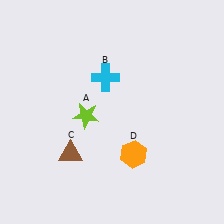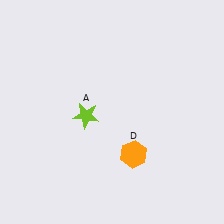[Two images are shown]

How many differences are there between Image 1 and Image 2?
There are 2 differences between the two images.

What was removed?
The brown triangle (C), the cyan cross (B) were removed in Image 2.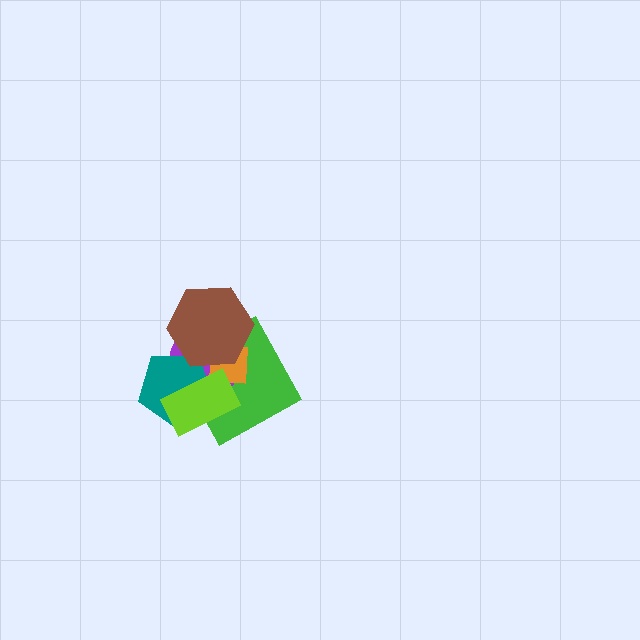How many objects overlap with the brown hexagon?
4 objects overlap with the brown hexagon.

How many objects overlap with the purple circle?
5 objects overlap with the purple circle.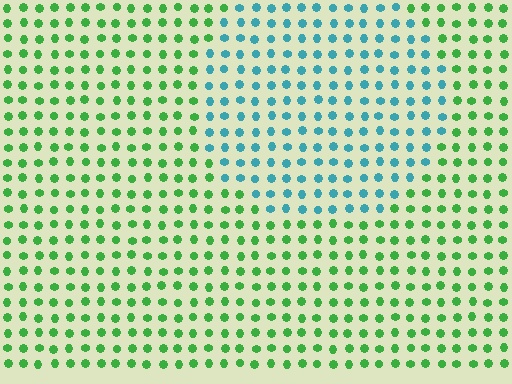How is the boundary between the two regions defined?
The boundary is defined purely by a slight shift in hue (about 63 degrees). Spacing, size, and orientation are identical on both sides.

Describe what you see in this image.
The image is filled with small green elements in a uniform arrangement. A circle-shaped region is visible where the elements are tinted to a slightly different hue, forming a subtle color boundary.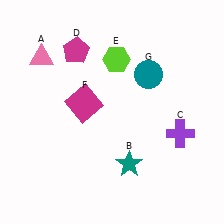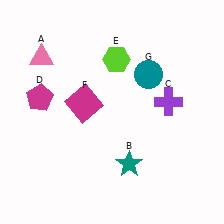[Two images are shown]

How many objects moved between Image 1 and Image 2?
2 objects moved between the two images.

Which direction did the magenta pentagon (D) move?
The magenta pentagon (D) moved down.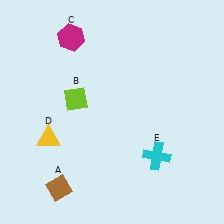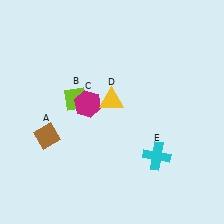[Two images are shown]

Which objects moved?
The objects that moved are: the brown diamond (A), the magenta hexagon (C), the yellow triangle (D).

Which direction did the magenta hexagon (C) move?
The magenta hexagon (C) moved down.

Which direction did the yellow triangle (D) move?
The yellow triangle (D) moved right.